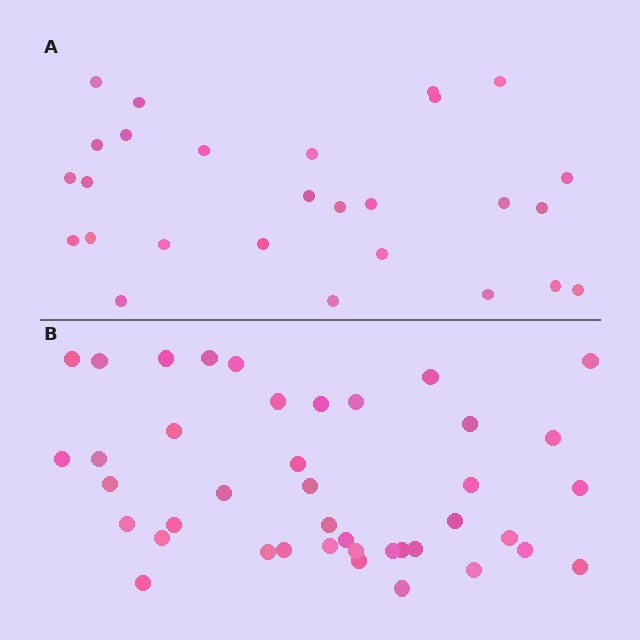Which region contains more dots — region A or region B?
Region B (the bottom region) has more dots.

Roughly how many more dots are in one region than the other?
Region B has approximately 15 more dots than region A.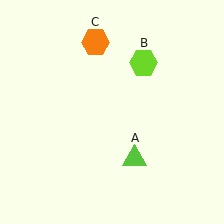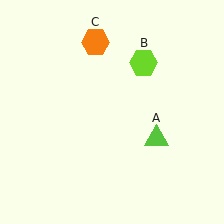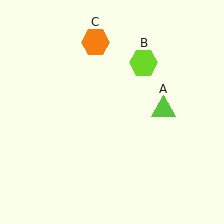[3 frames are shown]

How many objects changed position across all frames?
1 object changed position: lime triangle (object A).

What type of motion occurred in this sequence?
The lime triangle (object A) rotated counterclockwise around the center of the scene.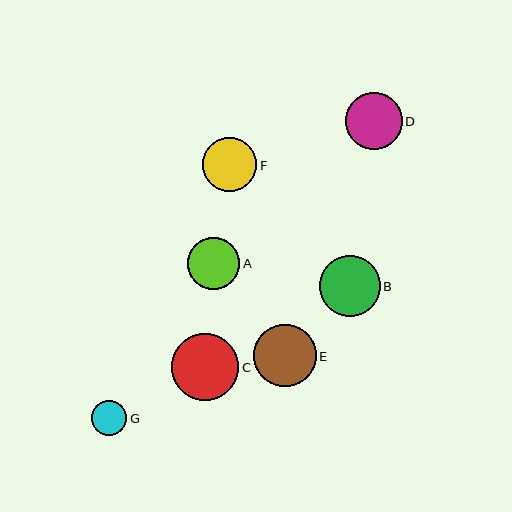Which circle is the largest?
Circle C is the largest with a size of approximately 67 pixels.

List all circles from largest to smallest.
From largest to smallest: C, E, B, D, F, A, G.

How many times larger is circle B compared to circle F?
Circle B is approximately 1.1 times the size of circle F.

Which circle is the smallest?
Circle G is the smallest with a size of approximately 35 pixels.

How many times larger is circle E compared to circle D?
Circle E is approximately 1.1 times the size of circle D.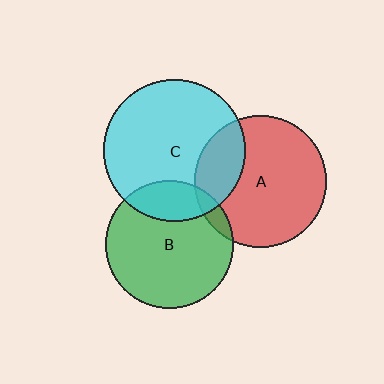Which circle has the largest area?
Circle C (cyan).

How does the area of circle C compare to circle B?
Approximately 1.2 times.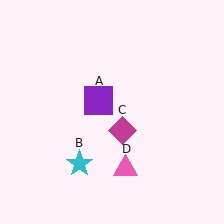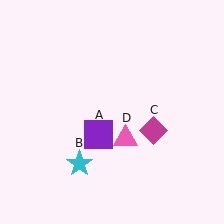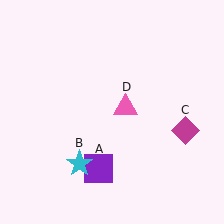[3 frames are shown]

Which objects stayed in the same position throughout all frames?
Cyan star (object B) remained stationary.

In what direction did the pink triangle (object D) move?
The pink triangle (object D) moved up.